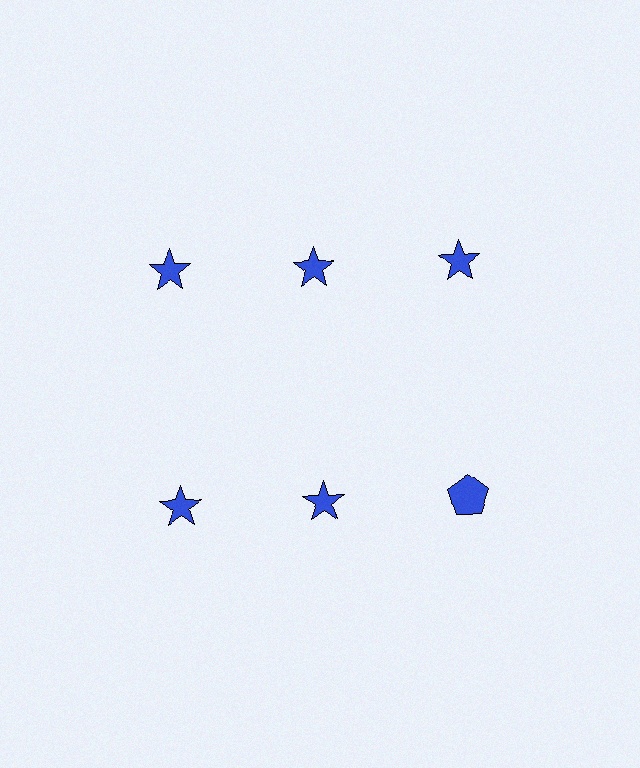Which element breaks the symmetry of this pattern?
The blue pentagon in the second row, center column breaks the symmetry. All other shapes are blue stars.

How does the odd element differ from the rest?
It has a different shape: pentagon instead of star.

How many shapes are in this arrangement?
There are 6 shapes arranged in a grid pattern.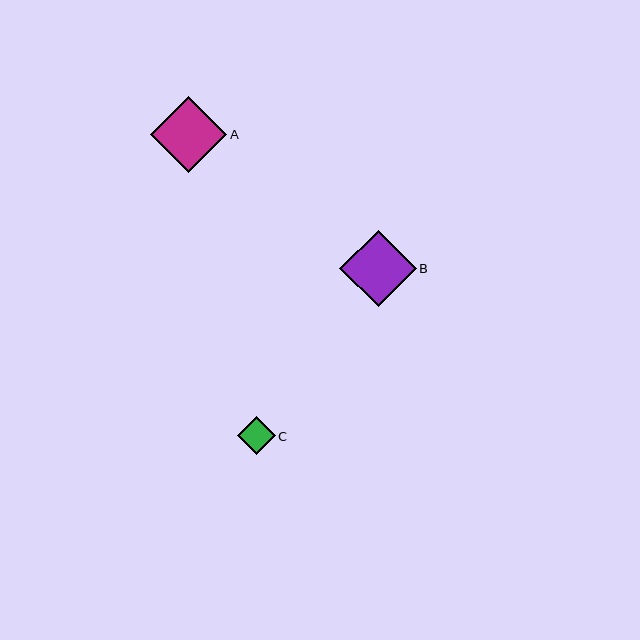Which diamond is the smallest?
Diamond C is the smallest with a size of approximately 38 pixels.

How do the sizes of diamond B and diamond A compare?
Diamond B and diamond A are approximately the same size.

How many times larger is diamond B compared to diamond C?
Diamond B is approximately 2.0 times the size of diamond C.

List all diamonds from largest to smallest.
From largest to smallest: B, A, C.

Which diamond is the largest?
Diamond B is the largest with a size of approximately 76 pixels.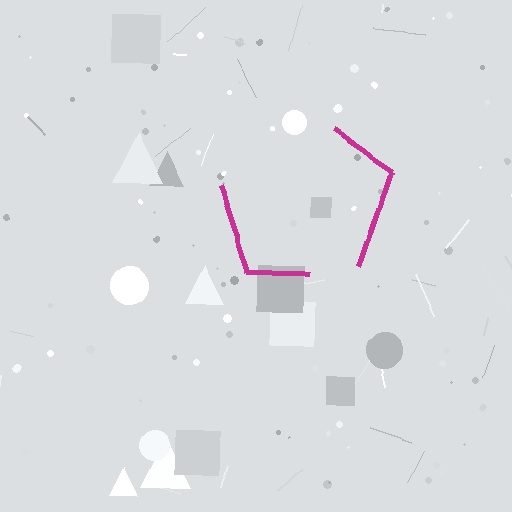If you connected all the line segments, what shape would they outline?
They would outline a pentagon.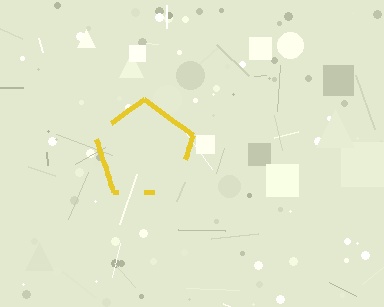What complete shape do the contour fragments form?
The contour fragments form a pentagon.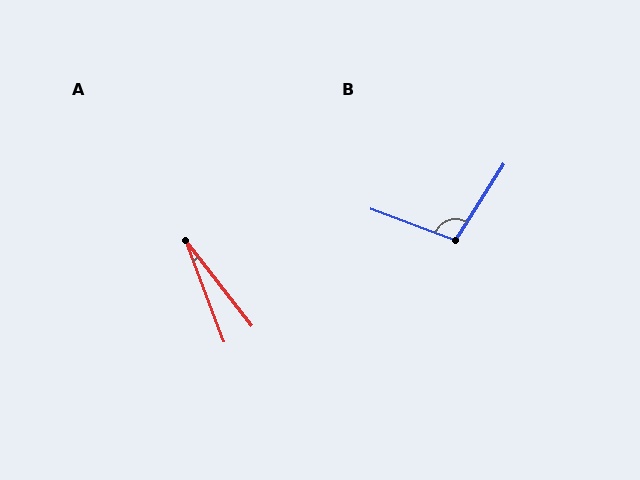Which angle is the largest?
B, at approximately 102 degrees.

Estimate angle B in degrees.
Approximately 102 degrees.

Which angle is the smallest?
A, at approximately 17 degrees.